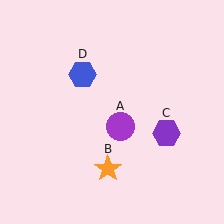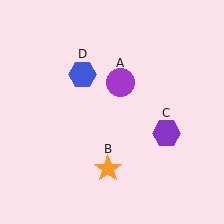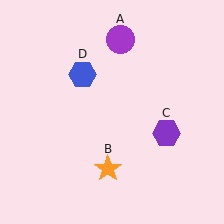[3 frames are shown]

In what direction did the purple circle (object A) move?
The purple circle (object A) moved up.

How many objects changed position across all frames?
1 object changed position: purple circle (object A).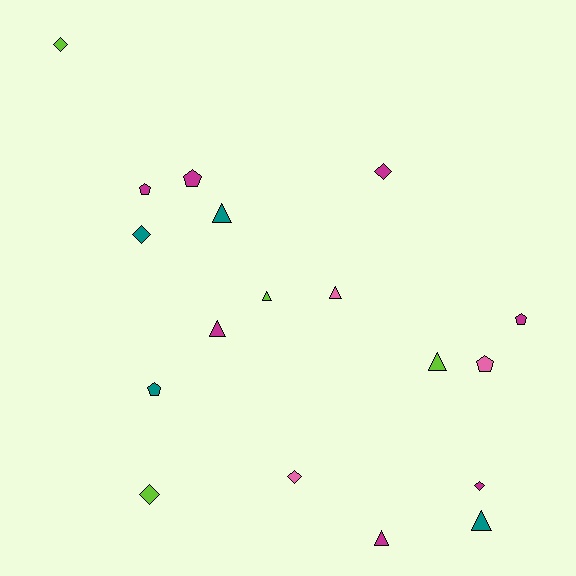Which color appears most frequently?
Magenta, with 7 objects.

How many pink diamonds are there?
There is 1 pink diamond.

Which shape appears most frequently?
Triangle, with 7 objects.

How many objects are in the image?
There are 18 objects.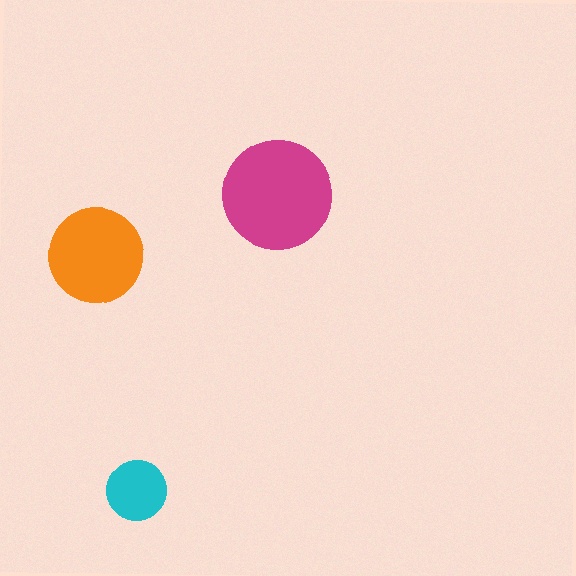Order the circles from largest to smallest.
the magenta one, the orange one, the cyan one.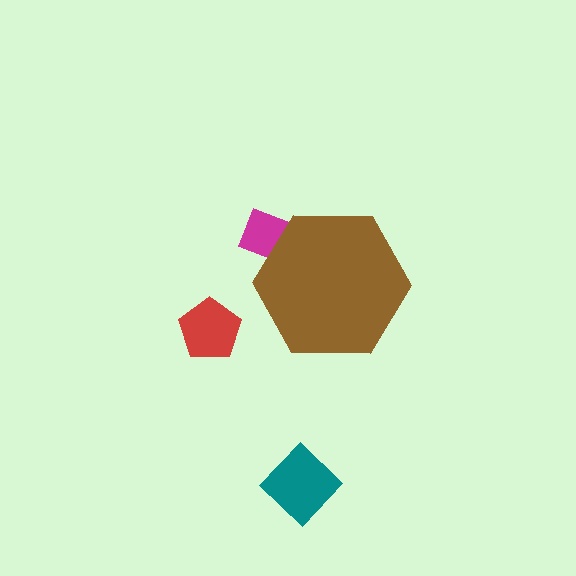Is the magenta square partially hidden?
Yes, the magenta square is partially hidden behind the brown hexagon.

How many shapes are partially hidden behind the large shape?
1 shape is partially hidden.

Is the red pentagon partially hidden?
No, the red pentagon is fully visible.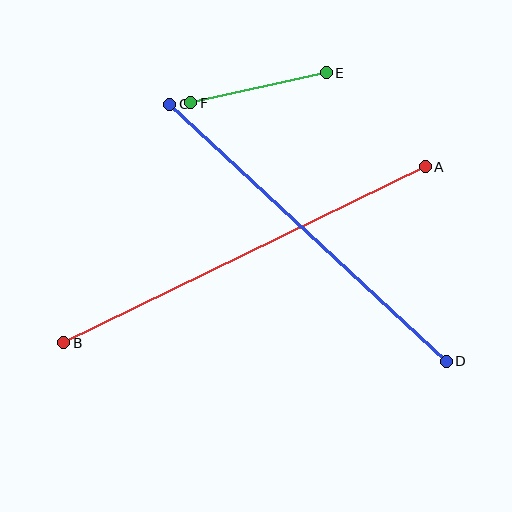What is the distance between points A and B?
The distance is approximately 402 pixels.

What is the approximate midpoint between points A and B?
The midpoint is at approximately (245, 255) pixels.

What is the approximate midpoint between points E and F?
The midpoint is at approximately (259, 88) pixels.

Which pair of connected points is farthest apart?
Points A and B are farthest apart.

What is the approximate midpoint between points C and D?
The midpoint is at approximately (308, 233) pixels.